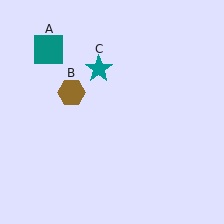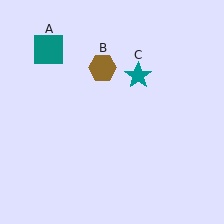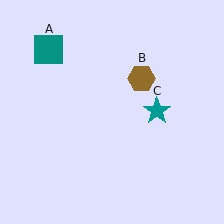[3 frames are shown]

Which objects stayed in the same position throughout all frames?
Teal square (object A) remained stationary.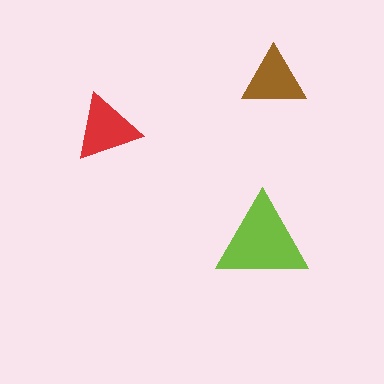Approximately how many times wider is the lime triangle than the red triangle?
About 1.5 times wider.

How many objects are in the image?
There are 3 objects in the image.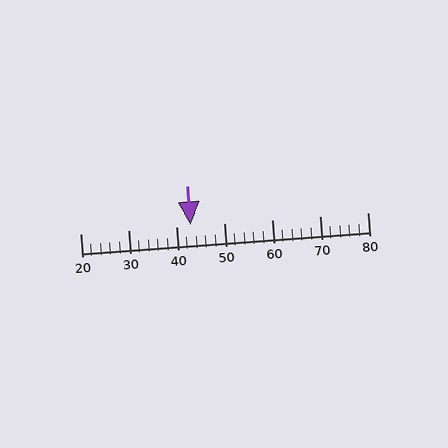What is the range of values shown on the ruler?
The ruler shows values from 20 to 80.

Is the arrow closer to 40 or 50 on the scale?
The arrow is closer to 40.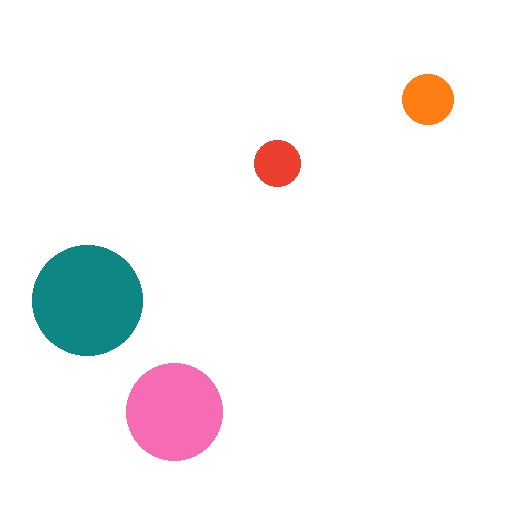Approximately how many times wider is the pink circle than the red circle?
About 2 times wider.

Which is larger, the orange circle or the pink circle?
The pink one.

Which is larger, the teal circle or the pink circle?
The teal one.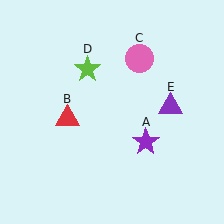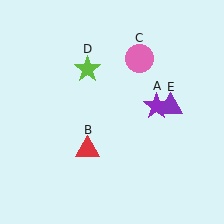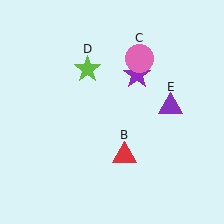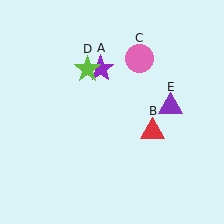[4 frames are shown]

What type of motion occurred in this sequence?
The purple star (object A), red triangle (object B) rotated counterclockwise around the center of the scene.